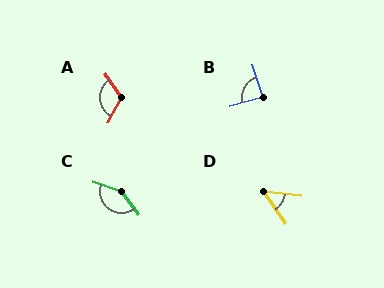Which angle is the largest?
C, at approximately 146 degrees.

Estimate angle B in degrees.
Approximately 88 degrees.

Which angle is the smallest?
D, at approximately 49 degrees.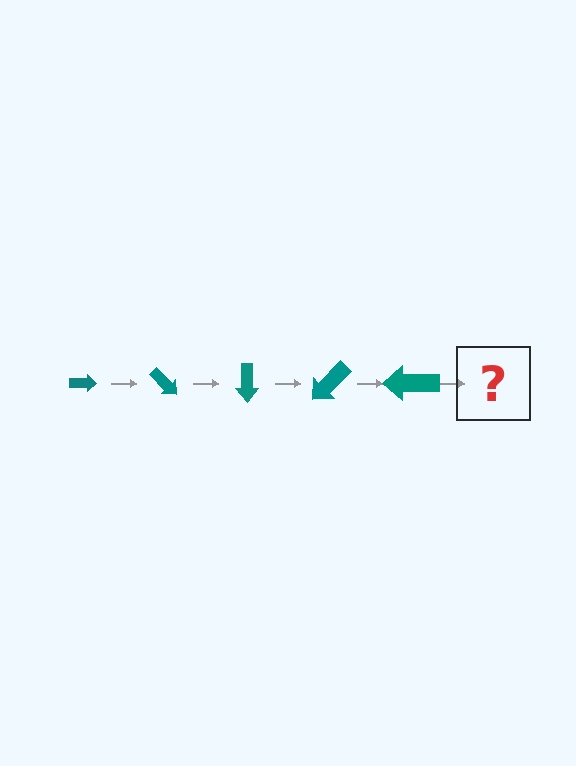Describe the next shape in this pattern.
It should be an arrow, larger than the previous one and rotated 225 degrees from the start.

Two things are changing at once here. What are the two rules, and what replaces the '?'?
The two rules are that the arrow grows larger each step and it rotates 45 degrees each step. The '?' should be an arrow, larger than the previous one and rotated 225 degrees from the start.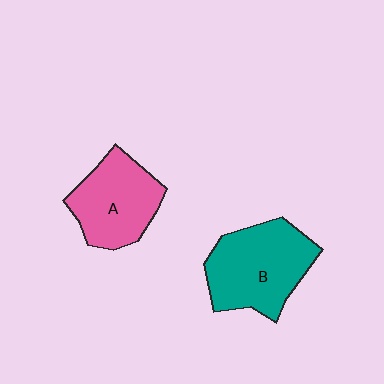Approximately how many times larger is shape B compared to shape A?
Approximately 1.2 times.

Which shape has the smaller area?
Shape A (pink).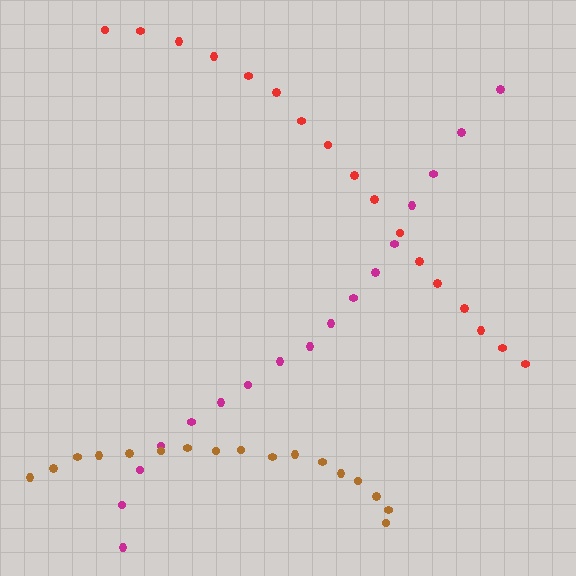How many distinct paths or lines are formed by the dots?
There are 3 distinct paths.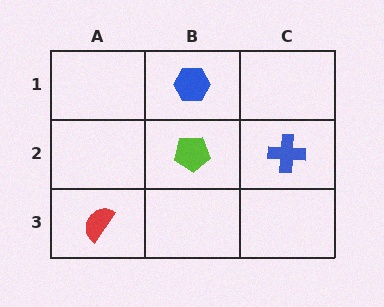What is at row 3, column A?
A red semicircle.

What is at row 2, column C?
A blue cross.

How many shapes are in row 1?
1 shape.